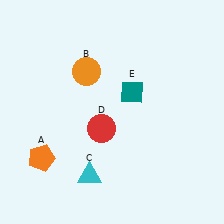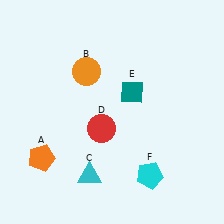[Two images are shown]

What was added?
A cyan pentagon (F) was added in Image 2.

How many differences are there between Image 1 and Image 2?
There is 1 difference between the two images.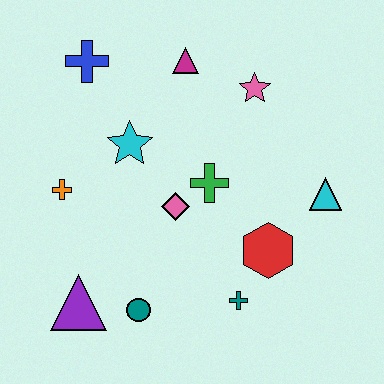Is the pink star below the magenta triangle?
Yes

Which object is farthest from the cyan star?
The cyan triangle is farthest from the cyan star.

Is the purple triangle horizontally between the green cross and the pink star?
No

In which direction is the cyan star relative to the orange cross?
The cyan star is to the right of the orange cross.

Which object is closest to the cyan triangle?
The red hexagon is closest to the cyan triangle.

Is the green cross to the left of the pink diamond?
No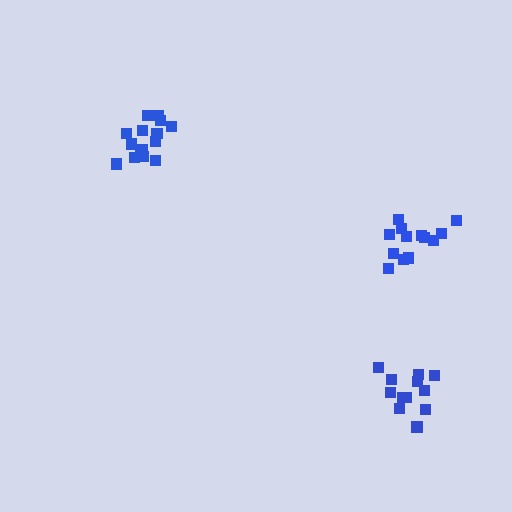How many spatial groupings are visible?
There are 3 spatial groupings.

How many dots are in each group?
Group 1: 15 dots, Group 2: 13 dots, Group 3: 12 dots (40 total).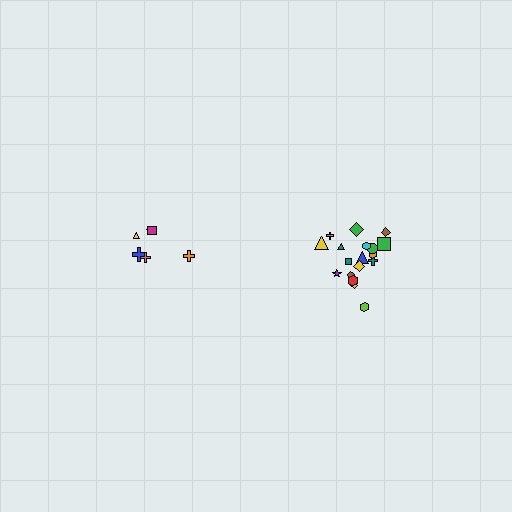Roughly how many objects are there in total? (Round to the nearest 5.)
Roughly 25 objects in total.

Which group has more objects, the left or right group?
The right group.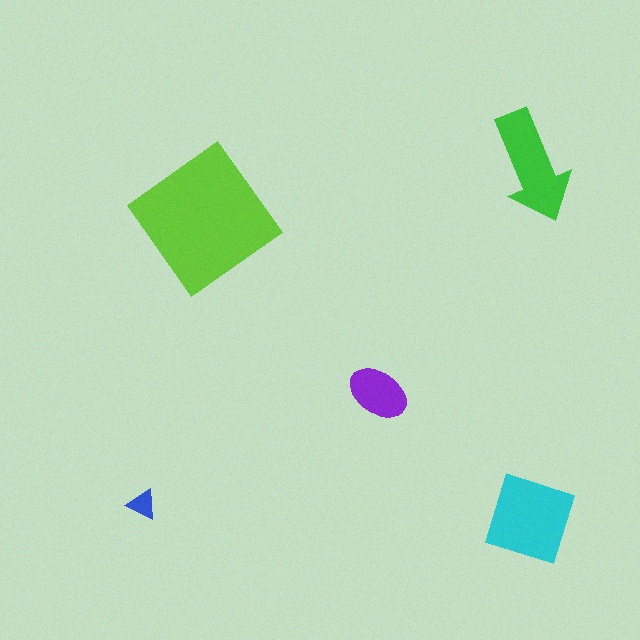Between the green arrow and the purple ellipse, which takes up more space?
The green arrow.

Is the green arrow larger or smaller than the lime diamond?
Smaller.